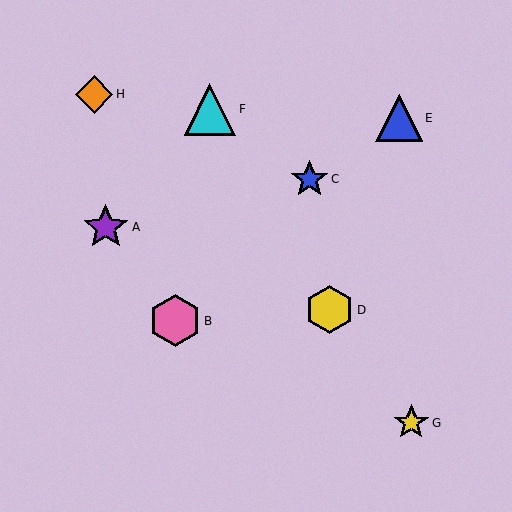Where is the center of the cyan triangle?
The center of the cyan triangle is at (210, 109).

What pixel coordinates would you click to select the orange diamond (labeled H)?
Click at (94, 94) to select the orange diamond H.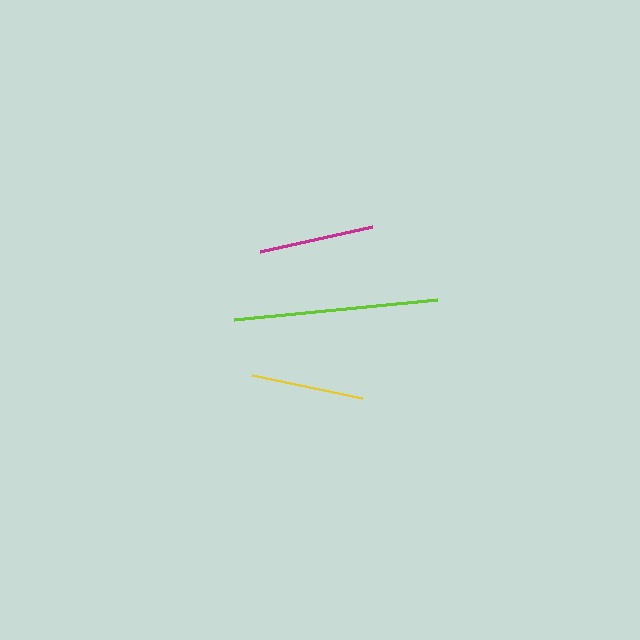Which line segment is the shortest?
The yellow line is the shortest at approximately 112 pixels.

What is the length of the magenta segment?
The magenta segment is approximately 115 pixels long.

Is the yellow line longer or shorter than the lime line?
The lime line is longer than the yellow line.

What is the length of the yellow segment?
The yellow segment is approximately 112 pixels long.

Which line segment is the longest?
The lime line is the longest at approximately 205 pixels.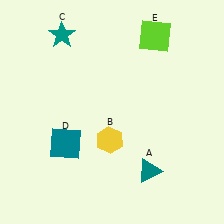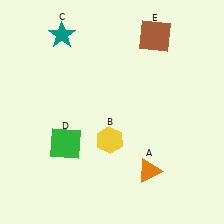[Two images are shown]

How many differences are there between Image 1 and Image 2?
There are 3 differences between the two images.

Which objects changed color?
A changed from teal to orange. D changed from teal to green. E changed from lime to brown.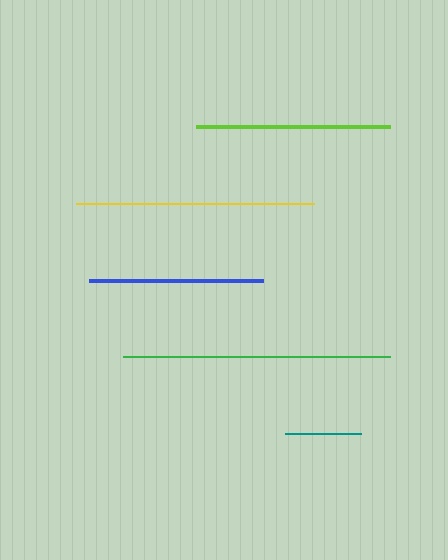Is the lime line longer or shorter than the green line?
The green line is longer than the lime line.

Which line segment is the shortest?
The teal line is the shortest at approximately 76 pixels.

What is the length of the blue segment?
The blue segment is approximately 174 pixels long.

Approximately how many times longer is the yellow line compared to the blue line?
The yellow line is approximately 1.4 times the length of the blue line.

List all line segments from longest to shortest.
From longest to shortest: green, yellow, lime, blue, teal.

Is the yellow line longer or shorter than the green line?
The green line is longer than the yellow line.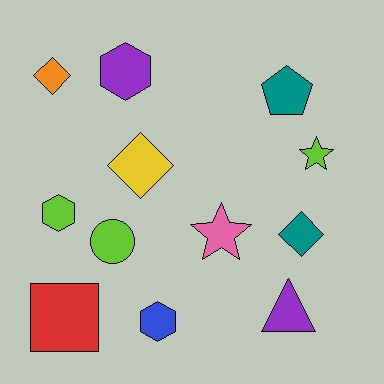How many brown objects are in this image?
There are no brown objects.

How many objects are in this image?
There are 12 objects.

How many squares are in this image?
There is 1 square.